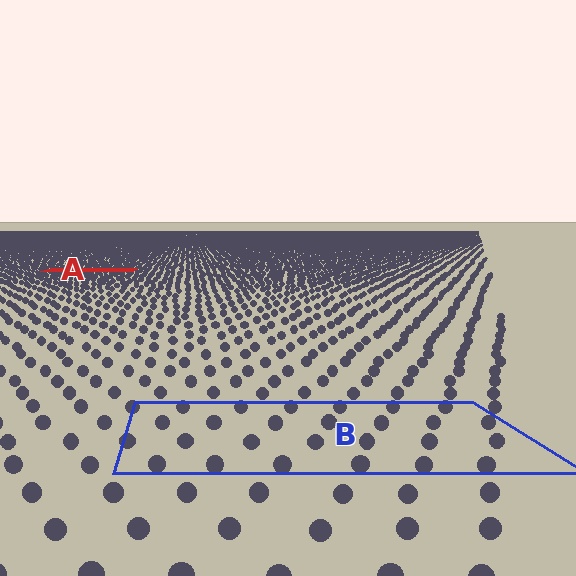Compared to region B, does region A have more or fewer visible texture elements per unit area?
Region A has more texture elements per unit area — they are packed more densely because it is farther away.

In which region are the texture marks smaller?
The texture marks are smaller in region A, because it is farther away.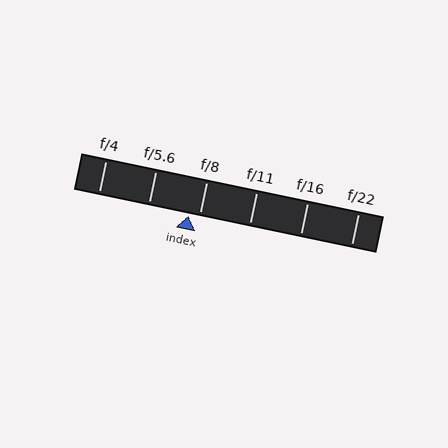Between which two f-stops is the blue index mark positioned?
The index mark is between f/5.6 and f/8.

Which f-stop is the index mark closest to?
The index mark is closest to f/8.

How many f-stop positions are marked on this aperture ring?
There are 6 f-stop positions marked.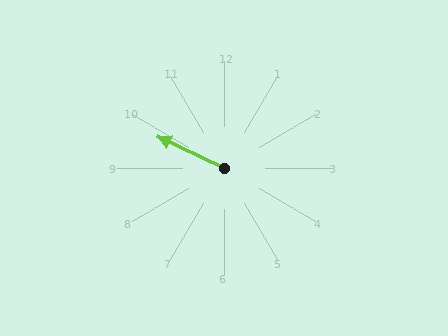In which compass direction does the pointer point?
Northwest.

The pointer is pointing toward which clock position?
Roughly 10 o'clock.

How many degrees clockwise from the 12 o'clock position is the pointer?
Approximately 296 degrees.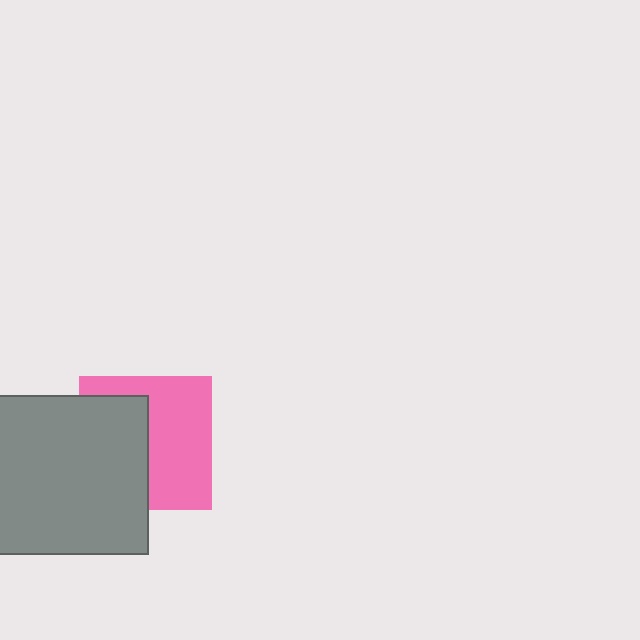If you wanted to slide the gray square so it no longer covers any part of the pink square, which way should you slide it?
Slide it left — that is the most direct way to separate the two shapes.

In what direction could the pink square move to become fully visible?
The pink square could move right. That would shift it out from behind the gray square entirely.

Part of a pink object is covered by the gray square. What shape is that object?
It is a square.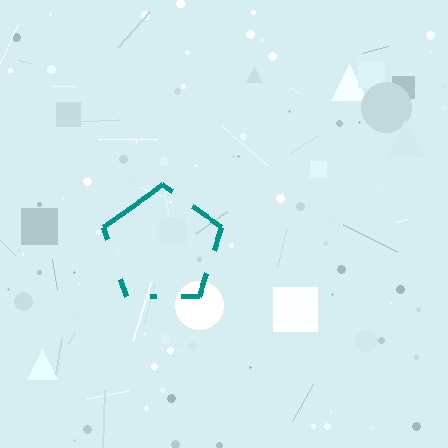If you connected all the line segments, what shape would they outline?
They would outline a pentagon.